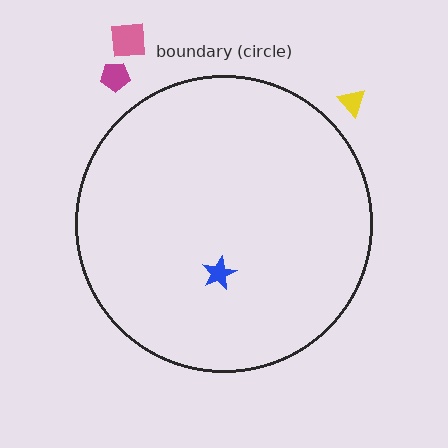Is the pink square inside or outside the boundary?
Outside.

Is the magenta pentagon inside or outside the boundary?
Outside.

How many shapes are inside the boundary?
1 inside, 3 outside.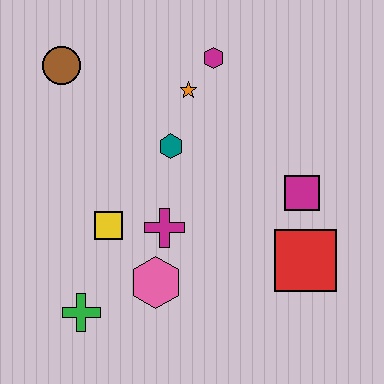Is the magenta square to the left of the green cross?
No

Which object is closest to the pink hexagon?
The magenta cross is closest to the pink hexagon.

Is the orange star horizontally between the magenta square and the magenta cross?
Yes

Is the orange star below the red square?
No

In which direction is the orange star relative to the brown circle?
The orange star is to the right of the brown circle.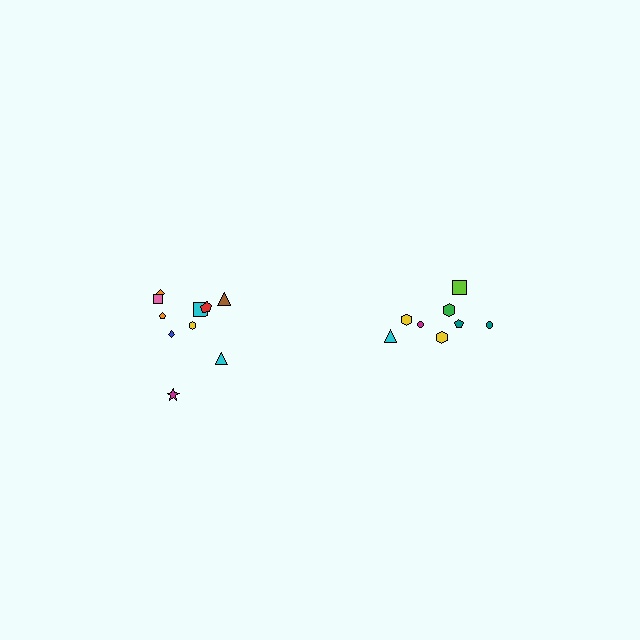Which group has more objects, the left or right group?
The left group.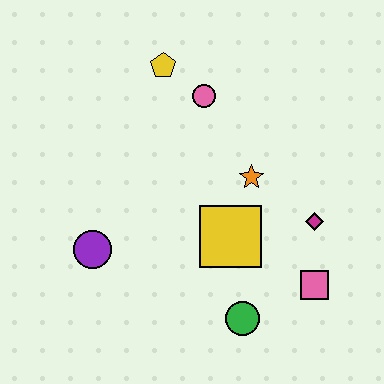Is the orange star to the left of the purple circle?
No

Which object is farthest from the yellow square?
The yellow pentagon is farthest from the yellow square.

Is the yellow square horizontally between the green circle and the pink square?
No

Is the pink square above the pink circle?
No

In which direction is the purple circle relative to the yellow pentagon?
The purple circle is below the yellow pentagon.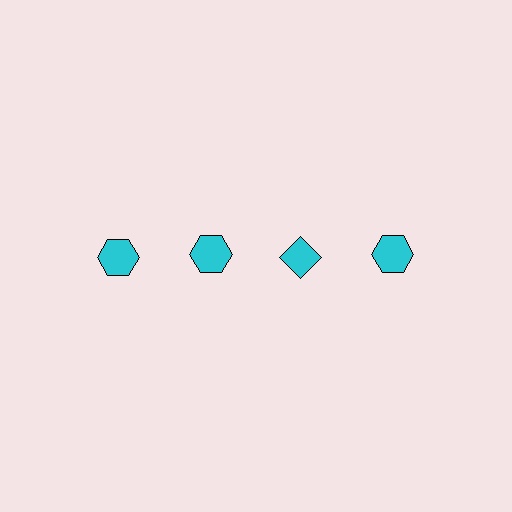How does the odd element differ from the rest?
It has a different shape: diamond instead of hexagon.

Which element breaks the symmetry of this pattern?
The cyan diamond in the top row, center column breaks the symmetry. All other shapes are cyan hexagons.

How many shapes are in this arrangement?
There are 4 shapes arranged in a grid pattern.